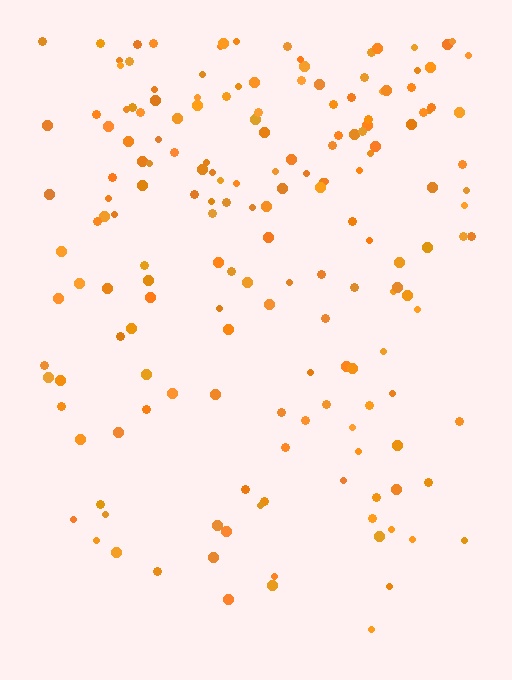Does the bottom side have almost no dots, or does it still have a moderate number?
Still a moderate number, just noticeably fewer than the top.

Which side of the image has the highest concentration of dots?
The top.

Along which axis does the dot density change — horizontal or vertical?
Vertical.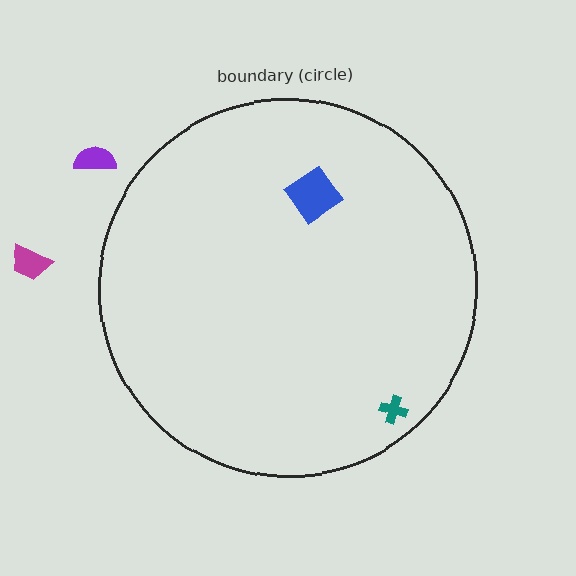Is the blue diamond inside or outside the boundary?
Inside.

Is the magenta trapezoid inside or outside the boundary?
Outside.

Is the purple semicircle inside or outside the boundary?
Outside.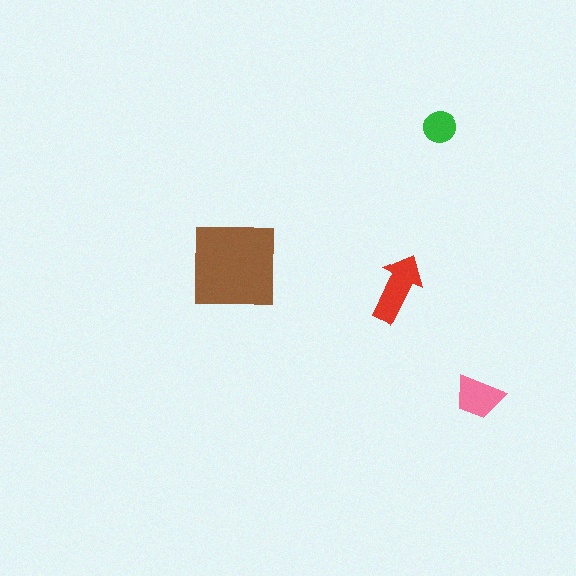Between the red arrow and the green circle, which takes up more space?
The red arrow.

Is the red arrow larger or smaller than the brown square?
Smaller.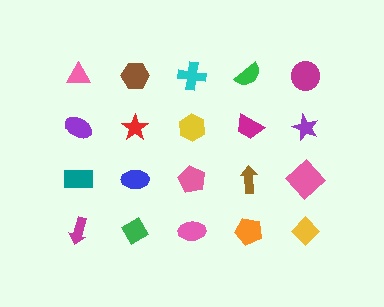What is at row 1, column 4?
A green semicircle.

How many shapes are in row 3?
5 shapes.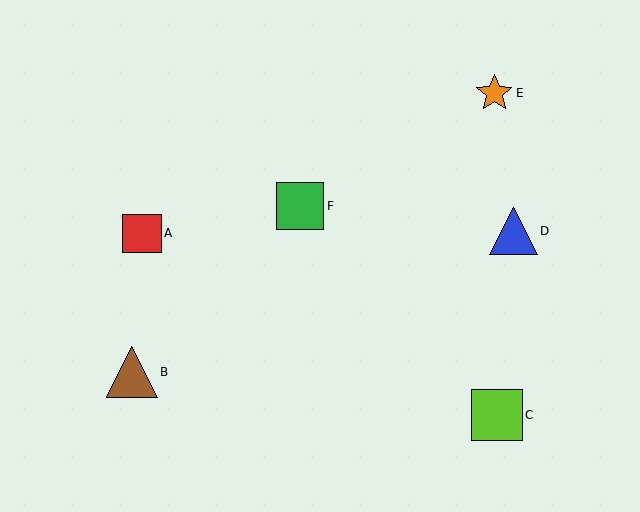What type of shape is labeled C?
Shape C is a lime square.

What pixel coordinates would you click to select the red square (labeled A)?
Click at (142, 233) to select the red square A.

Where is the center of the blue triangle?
The center of the blue triangle is at (514, 231).